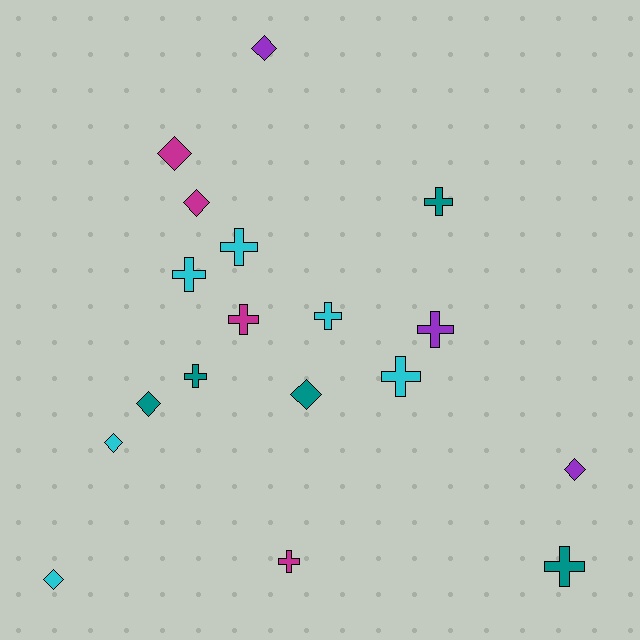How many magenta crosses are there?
There are 2 magenta crosses.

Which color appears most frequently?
Cyan, with 6 objects.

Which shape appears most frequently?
Cross, with 10 objects.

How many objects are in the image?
There are 18 objects.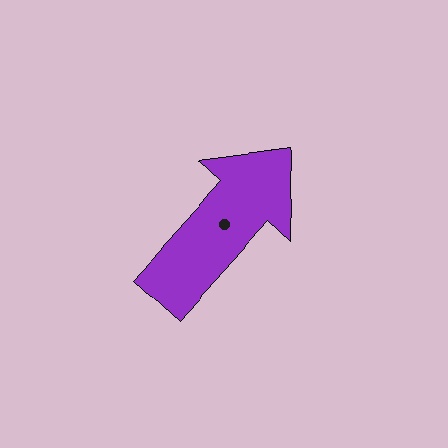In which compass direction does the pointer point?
Northeast.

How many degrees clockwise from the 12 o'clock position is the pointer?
Approximately 42 degrees.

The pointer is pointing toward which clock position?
Roughly 1 o'clock.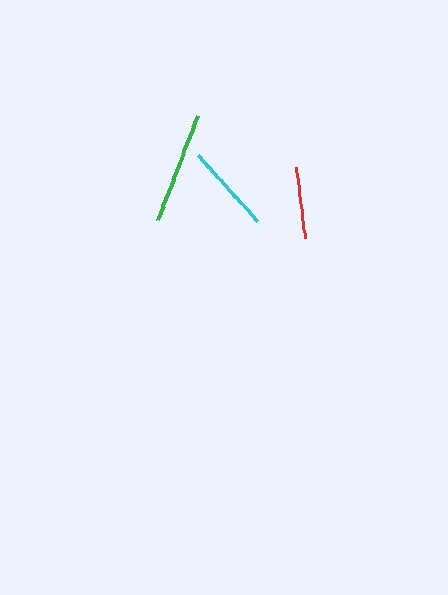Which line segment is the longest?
The green line is the longest at approximately 112 pixels.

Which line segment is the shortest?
The red line is the shortest at approximately 71 pixels.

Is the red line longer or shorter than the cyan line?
The cyan line is longer than the red line.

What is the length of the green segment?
The green segment is approximately 112 pixels long.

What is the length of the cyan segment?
The cyan segment is approximately 89 pixels long.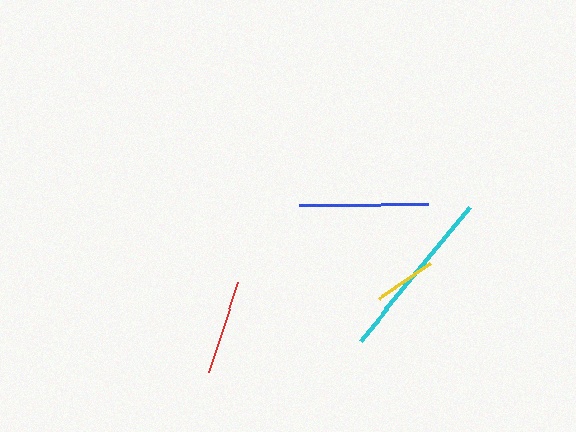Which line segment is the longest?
The cyan line is the longest at approximately 173 pixels.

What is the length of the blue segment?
The blue segment is approximately 129 pixels long.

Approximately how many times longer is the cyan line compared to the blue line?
The cyan line is approximately 1.3 times the length of the blue line.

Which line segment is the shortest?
The yellow line is the shortest at approximately 62 pixels.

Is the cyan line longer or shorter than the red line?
The cyan line is longer than the red line.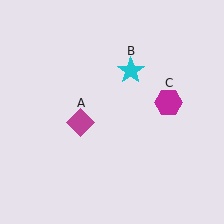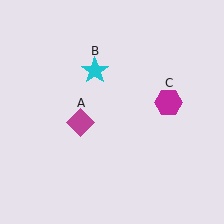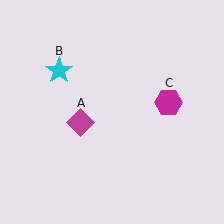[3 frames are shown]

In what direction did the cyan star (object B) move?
The cyan star (object B) moved left.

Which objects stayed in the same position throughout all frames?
Magenta diamond (object A) and magenta hexagon (object C) remained stationary.